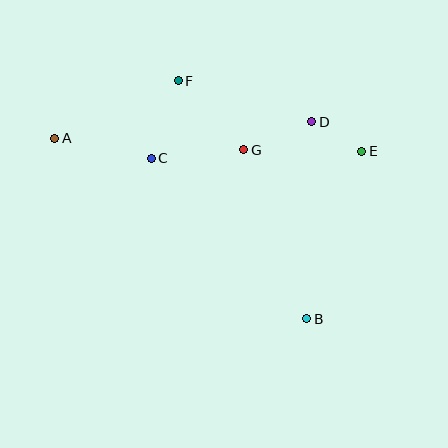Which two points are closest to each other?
Points D and E are closest to each other.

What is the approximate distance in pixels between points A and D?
The distance between A and D is approximately 258 pixels.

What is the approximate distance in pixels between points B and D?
The distance between B and D is approximately 197 pixels.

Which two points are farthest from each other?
Points A and B are farthest from each other.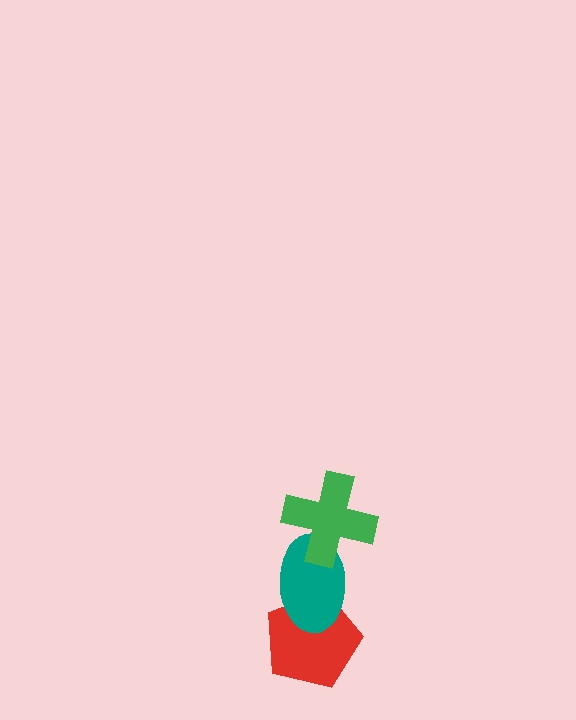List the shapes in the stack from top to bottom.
From top to bottom: the green cross, the teal ellipse, the red pentagon.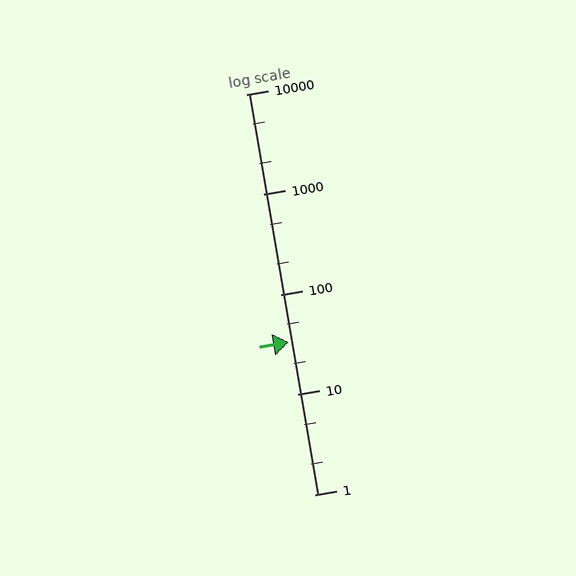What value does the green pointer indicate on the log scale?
The pointer indicates approximately 33.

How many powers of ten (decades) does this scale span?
The scale spans 4 decades, from 1 to 10000.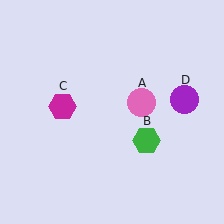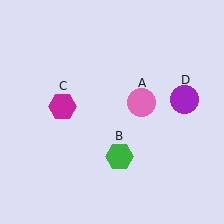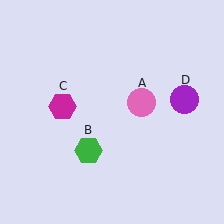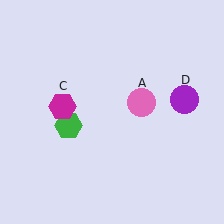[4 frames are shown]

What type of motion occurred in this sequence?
The green hexagon (object B) rotated clockwise around the center of the scene.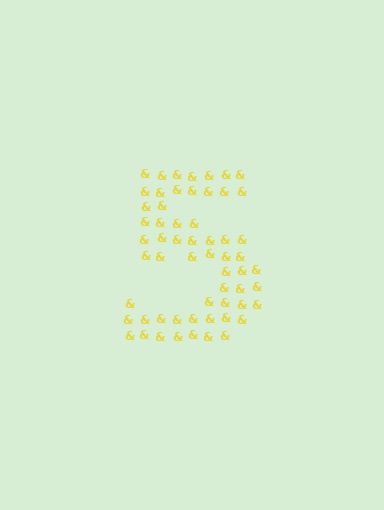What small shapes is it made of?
It is made of small ampersands.